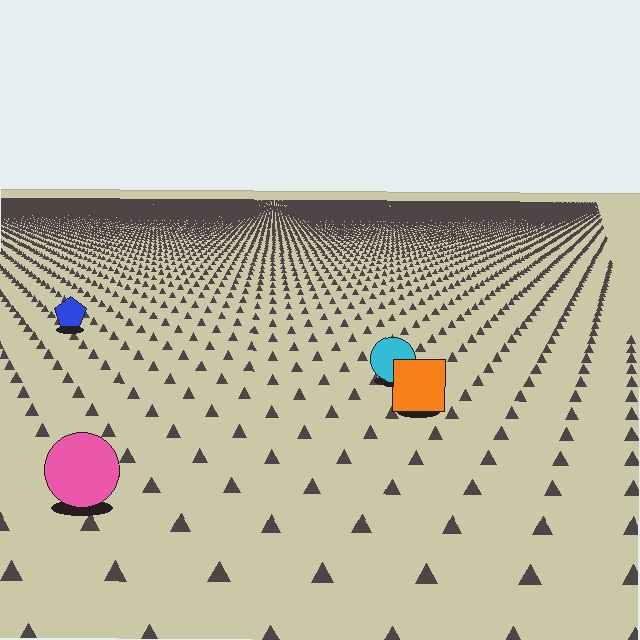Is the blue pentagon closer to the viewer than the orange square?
No. The orange square is closer — you can tell from the texture gradient: the ground texture is coarser near it.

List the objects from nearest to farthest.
From nearest to farthest: the pink circle, the orange square, the cyan circle, the blue pentagon.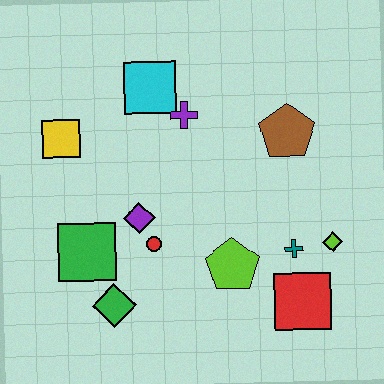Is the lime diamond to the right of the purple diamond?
Yes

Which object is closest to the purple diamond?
The red circle is closest to the purple diamond.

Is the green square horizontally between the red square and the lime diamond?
No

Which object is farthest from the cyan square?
The red square is farthest from the cyan square.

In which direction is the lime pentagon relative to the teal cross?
The lime pentagon is to the left of the teal cross.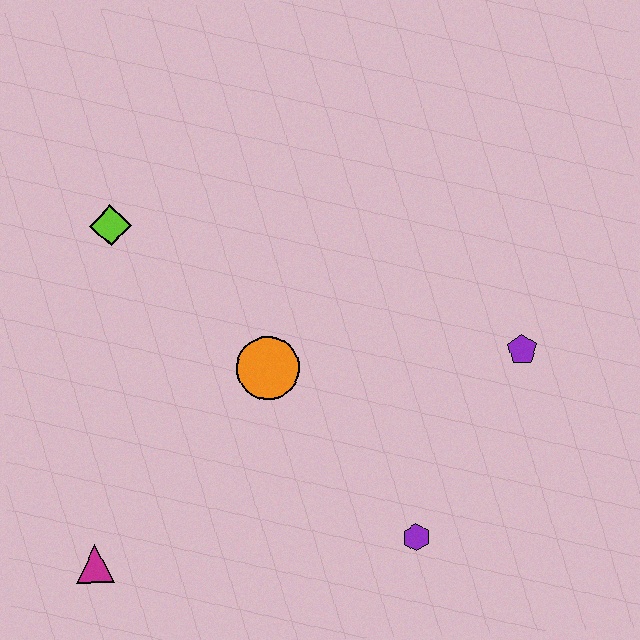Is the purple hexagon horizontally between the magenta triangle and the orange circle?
No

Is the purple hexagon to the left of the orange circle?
No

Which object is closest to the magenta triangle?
The orange circle is closest to the magenta triangle.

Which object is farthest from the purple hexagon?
The lime diamond is farthest from the purple hexagon.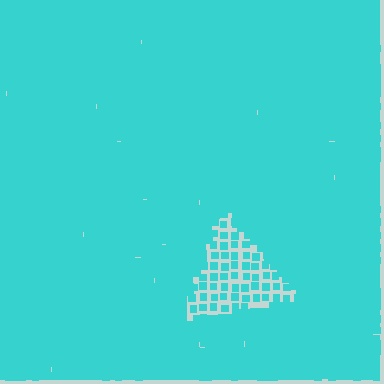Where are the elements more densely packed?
The elements are more densely packed outside the triangle boundary.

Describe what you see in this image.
The image contains small cyan elements arranged at two different densities. A triangle-shaped region is visible where the elements are less densely packed than the surrounding area.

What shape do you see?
I see a triangle.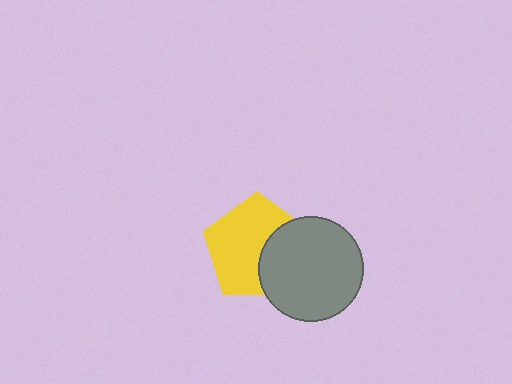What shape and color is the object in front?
The object in front is a gray circle.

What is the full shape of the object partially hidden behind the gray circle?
The partially hidden object is a yellow pentagon.